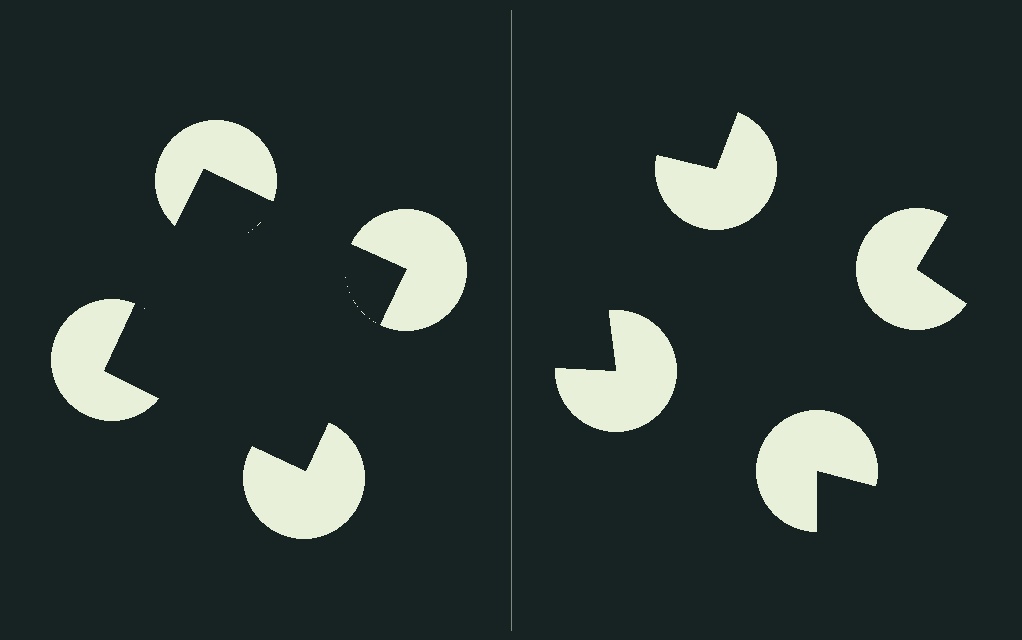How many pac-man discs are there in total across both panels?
8 — 4 on each side.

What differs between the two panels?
The pac-man discs are positioned identically on both sides; only the wedge orientations differ. On the left they align to a square; on the right they are misaligned.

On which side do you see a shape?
An illusory square appears on the left side. On the right side the wedge cuts are rotated, so no coherent shape forms.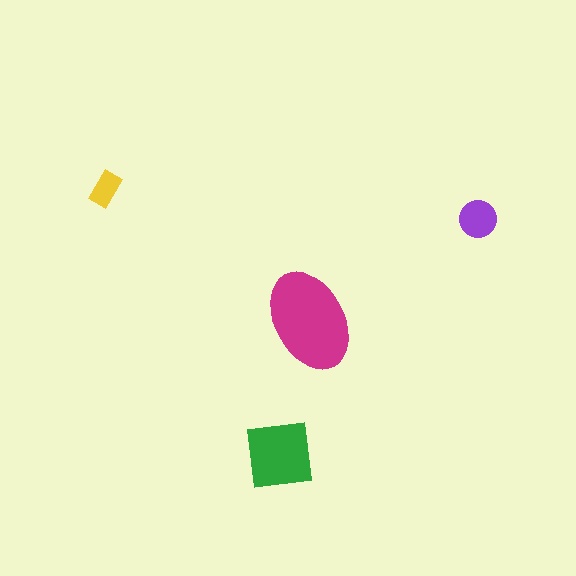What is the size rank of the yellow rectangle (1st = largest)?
4th.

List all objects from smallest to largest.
The yellow rectangle, the purple circle, the green square, the magenta ellipse.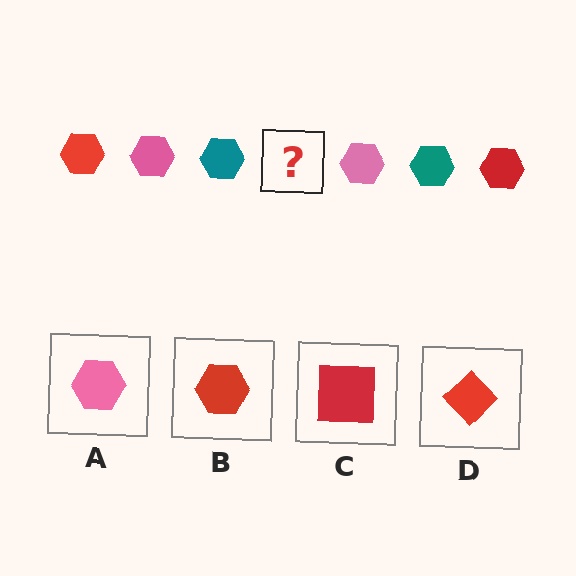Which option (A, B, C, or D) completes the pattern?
B.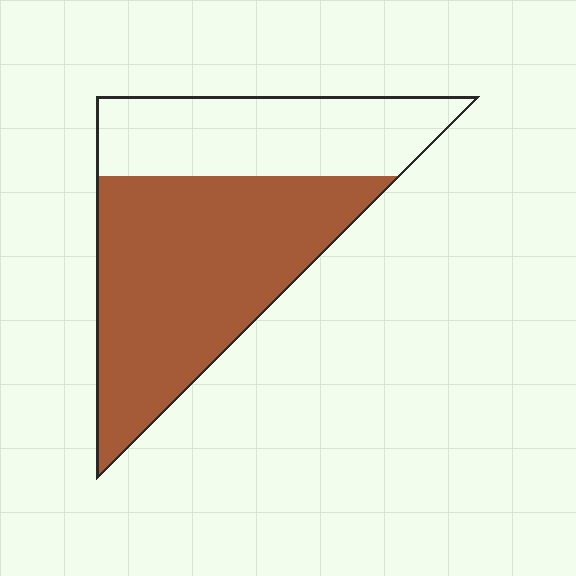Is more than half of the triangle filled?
Yes.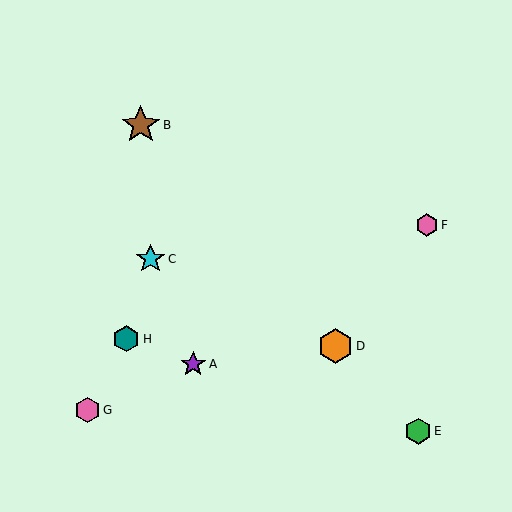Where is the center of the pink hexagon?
The center of the pink hexagon is at (88, 410).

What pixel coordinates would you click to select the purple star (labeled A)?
Click at (193, 364) to select the purple star A.